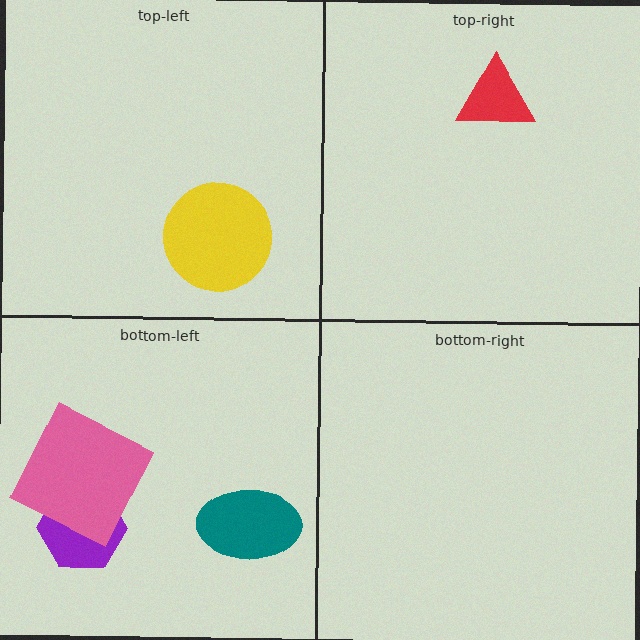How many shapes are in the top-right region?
1.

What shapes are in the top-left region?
The yellow circle.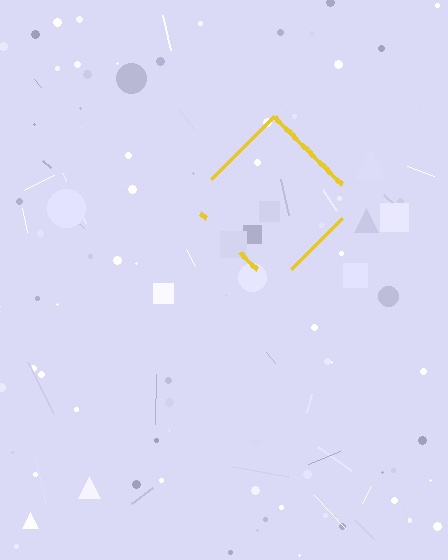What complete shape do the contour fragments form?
The contour fragments form a diamond.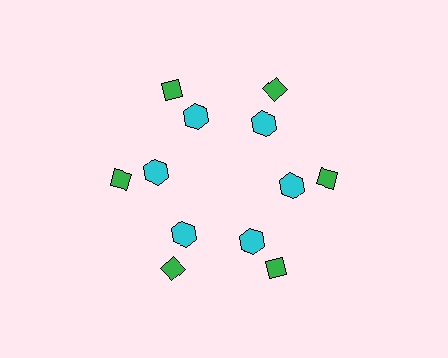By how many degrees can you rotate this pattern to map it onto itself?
The pattern maps onto itself every 60 degrees of rotation.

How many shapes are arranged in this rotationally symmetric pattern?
There are 12 shapes, arranged in 6 groups of 2.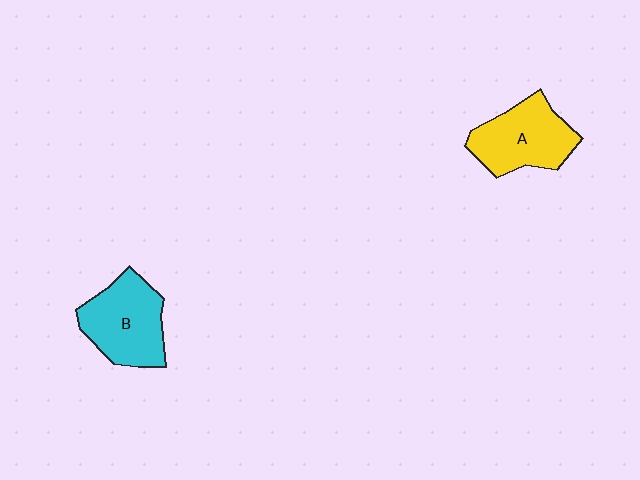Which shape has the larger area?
Shape B (cyan).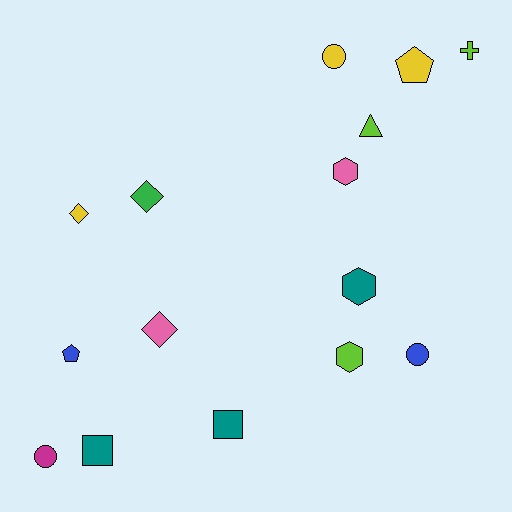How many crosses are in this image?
There is 1 cross.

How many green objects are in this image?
There is 1 green object.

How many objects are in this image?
There are 15 objects.